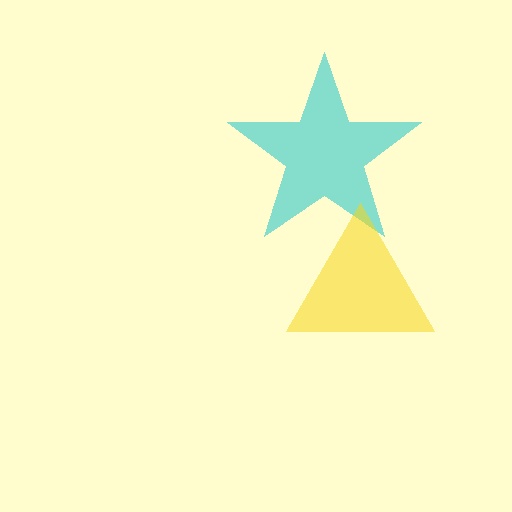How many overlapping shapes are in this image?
There are 2 overlapping shapes in the image.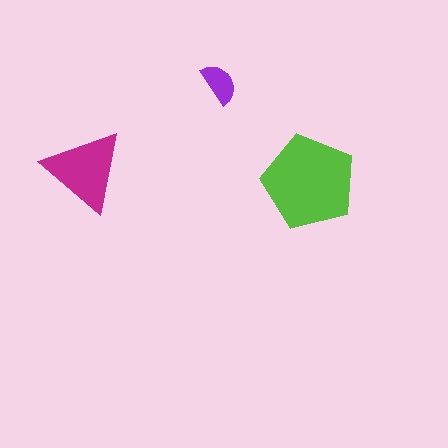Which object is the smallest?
The purple semicircle.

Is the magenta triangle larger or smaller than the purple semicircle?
Larger.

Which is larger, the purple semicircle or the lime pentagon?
The lime pentagon.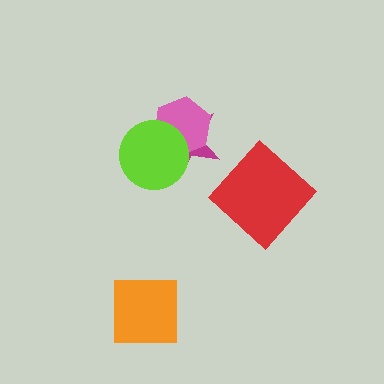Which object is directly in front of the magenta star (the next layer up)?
The pink hexagon is directly in front of the magenta star.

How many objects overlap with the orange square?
0 objects overlap with the orange square.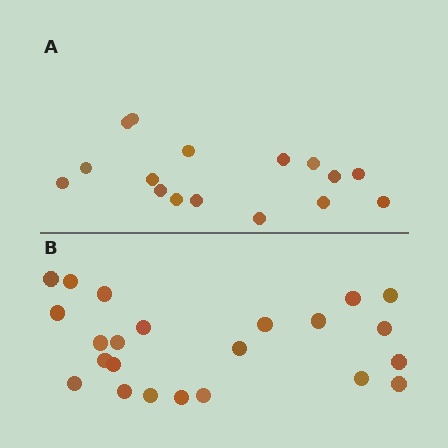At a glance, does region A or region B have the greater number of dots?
Region B (the bottom region) has more dots.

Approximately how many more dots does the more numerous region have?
Region B has roughly 8 or so more dots than region A.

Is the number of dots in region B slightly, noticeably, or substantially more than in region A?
Region B has noticeably more, but not dramatically so. The ratio is roughly 1.4 to 1.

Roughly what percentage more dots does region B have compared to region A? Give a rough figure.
About 45% more.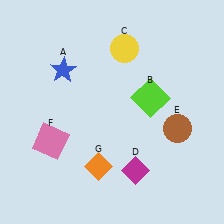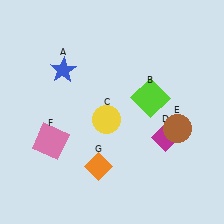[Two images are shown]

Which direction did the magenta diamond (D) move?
The magenta diamond (D) moved up.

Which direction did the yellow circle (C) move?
The yellow circle (C) moved down.